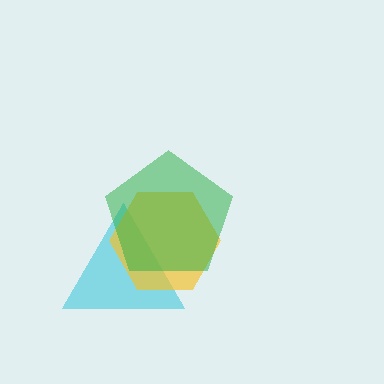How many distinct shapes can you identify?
There are 3 distinct shapes: a cyan triangle, a yellow hexagon, a green pentagon.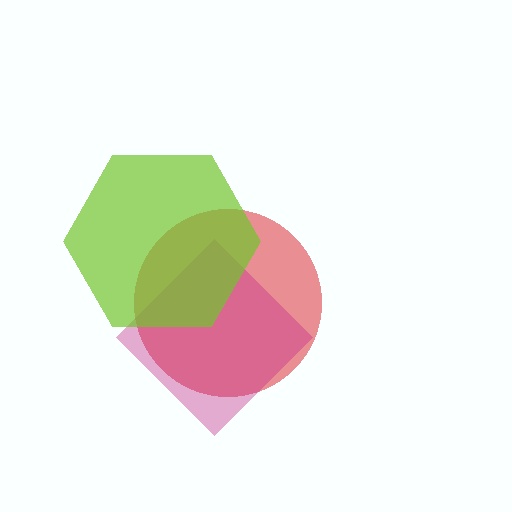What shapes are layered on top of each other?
The layered shapes are: a red circle, a magenta diamond, a lime hexagon.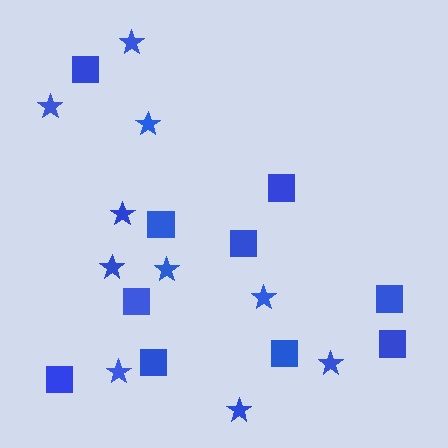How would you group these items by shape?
There are 2 groups: one group of squares (10) and one group of stars (10).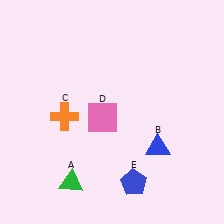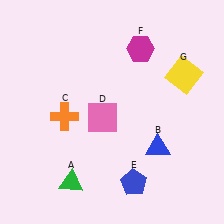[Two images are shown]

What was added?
A magenta hexagon (F), a yellow square (G) were added in Image 2.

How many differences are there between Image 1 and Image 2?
There are 2 differences between the two images.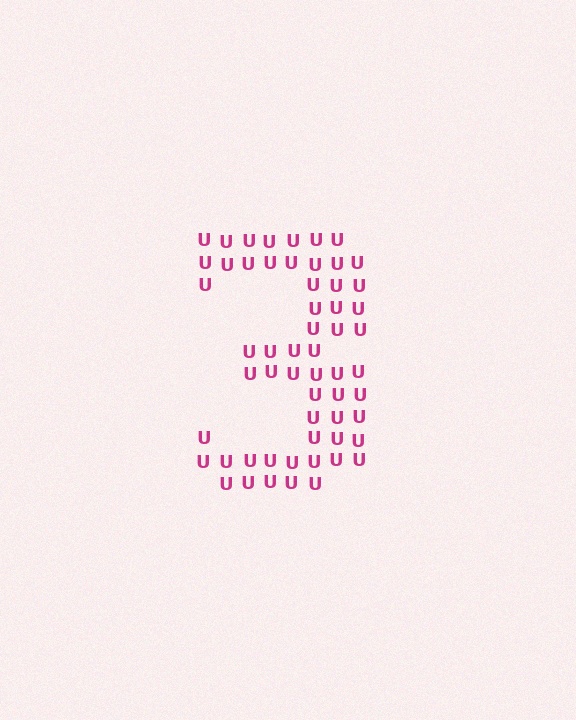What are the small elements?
The small elements are letter U's.